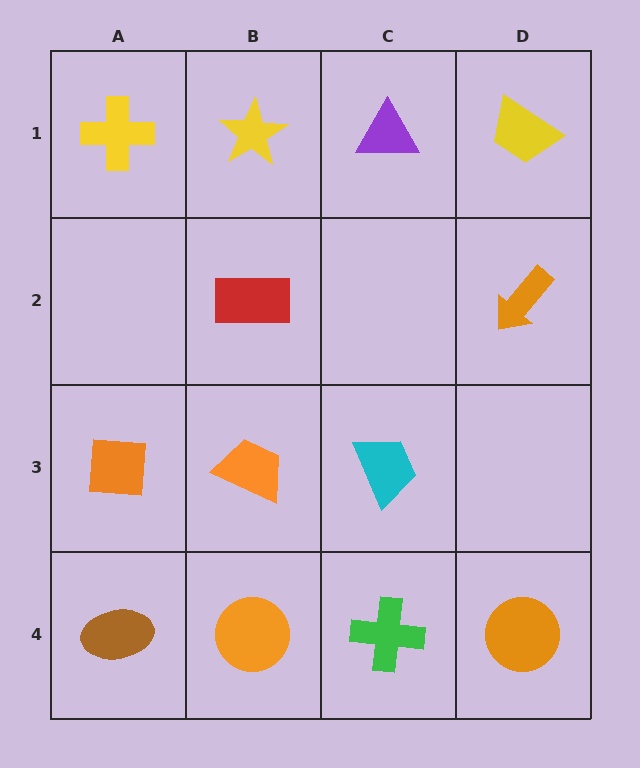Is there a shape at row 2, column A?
No, that cell is empty.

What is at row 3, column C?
A cyan trapezoid.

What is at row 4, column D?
An orange circle.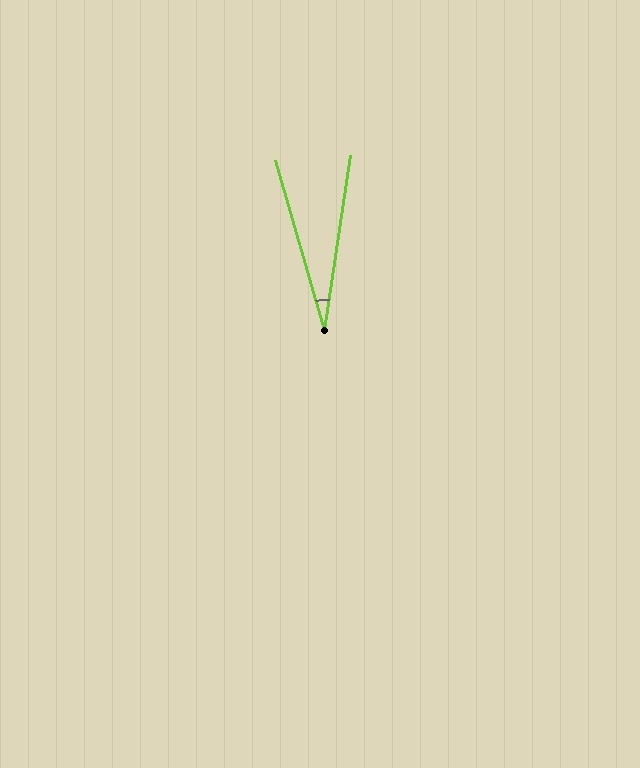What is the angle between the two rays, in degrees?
Approximately 25 degrees.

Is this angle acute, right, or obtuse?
It is acute.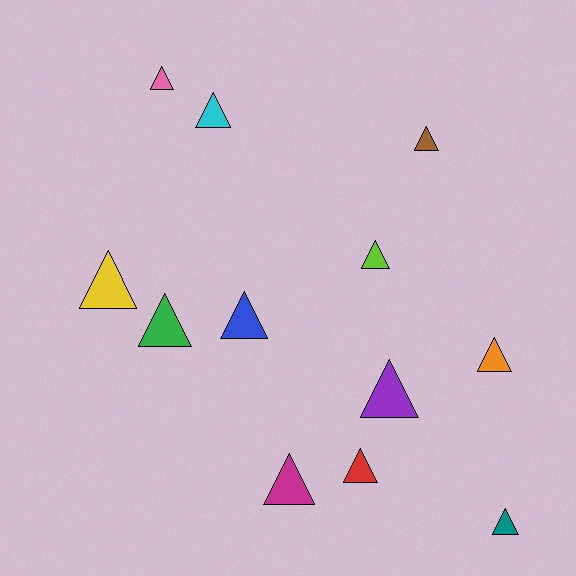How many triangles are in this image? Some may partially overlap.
There are 12 triangles.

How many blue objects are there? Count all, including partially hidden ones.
There is 1 blue object.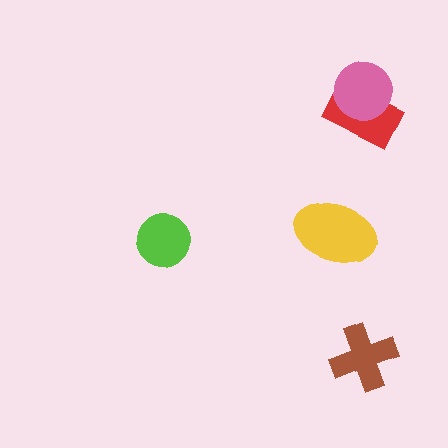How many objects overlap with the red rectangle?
1 object overlaps with the red rectangle.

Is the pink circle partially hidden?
No, no other shape covers it.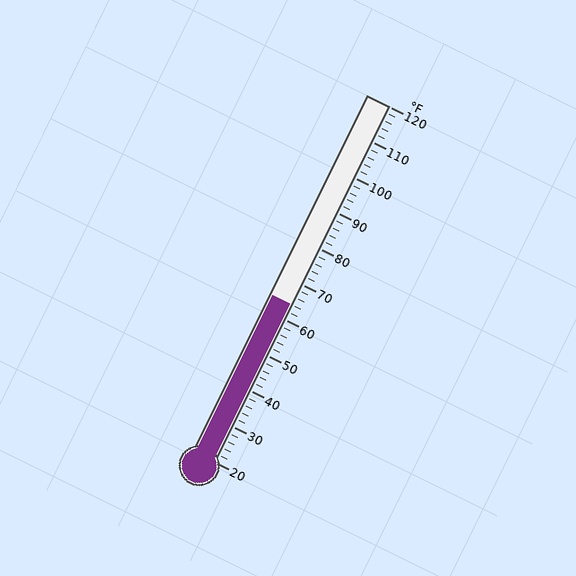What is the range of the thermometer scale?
The thermometer scale ranges from 20°F to 120°F.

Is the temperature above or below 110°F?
The temperature is below 110°F.